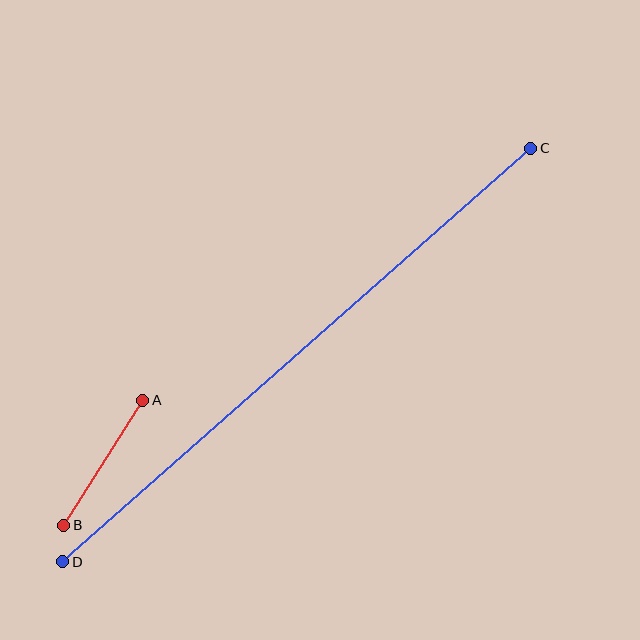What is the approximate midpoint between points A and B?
The midpoint is at approximately (103, 463) pixels.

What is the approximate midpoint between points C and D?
The midpoint is at approximately (297, 355) pixels.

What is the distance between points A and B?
The distance is approximately 147 pixels.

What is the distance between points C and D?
The distance is approximately 624 pixels.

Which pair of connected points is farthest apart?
Points C and D are farthest apart.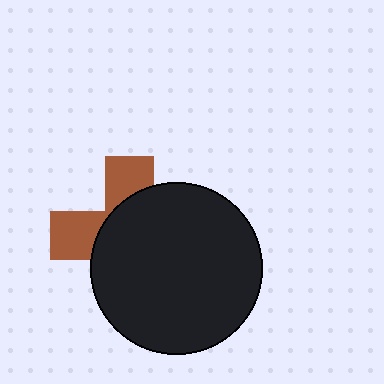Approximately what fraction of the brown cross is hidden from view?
Roughly 67% of the brown cross is hidden behind the black circle.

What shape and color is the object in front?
The object in front is a black circle.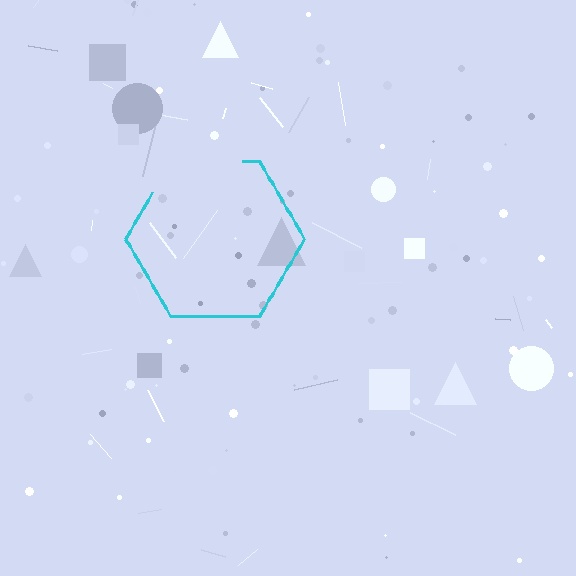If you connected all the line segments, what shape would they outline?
They would outline a hexagon.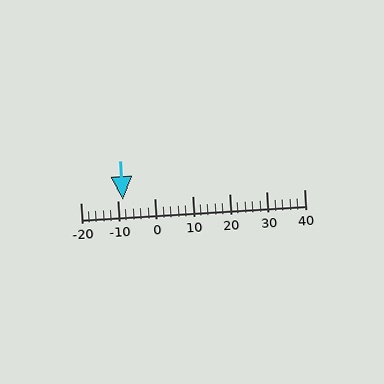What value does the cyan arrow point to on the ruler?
The cyan arrow points to approximately -9.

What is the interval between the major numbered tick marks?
The major tick marks are spaced 10 units apart.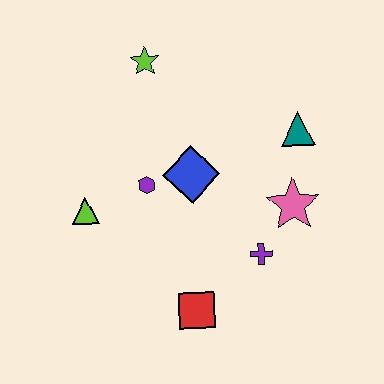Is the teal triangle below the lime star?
Yes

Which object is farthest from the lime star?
The red square is farthest from the lime star.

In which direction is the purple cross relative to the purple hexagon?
The purple cross is to the right of the purple hexagon.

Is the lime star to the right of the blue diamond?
No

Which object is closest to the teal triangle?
The pink star is closest to the teal triangle.